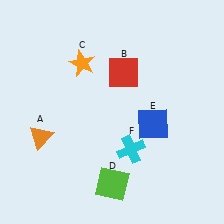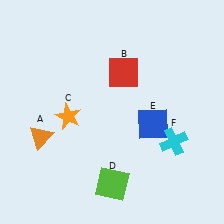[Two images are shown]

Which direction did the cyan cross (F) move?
The cyan cross (F) moved right.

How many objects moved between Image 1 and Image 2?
2 objects moved between the two images.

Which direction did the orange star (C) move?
The orange star (C) moved down.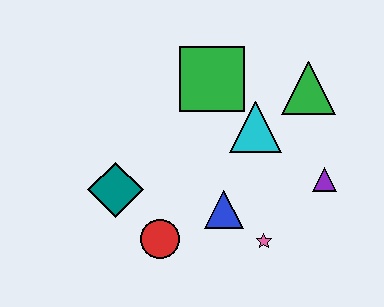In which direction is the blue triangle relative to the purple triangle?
The blue triangle is to the left of the purple triangle.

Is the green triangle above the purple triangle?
Yes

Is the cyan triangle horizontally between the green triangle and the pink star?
No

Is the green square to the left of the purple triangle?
Yes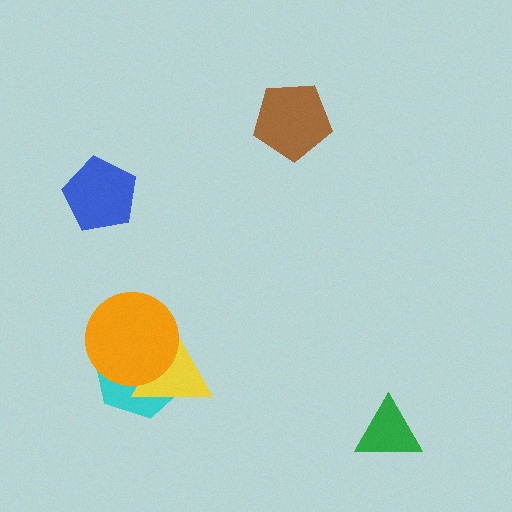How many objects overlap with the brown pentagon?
0 objects overlap with the brown pentagon.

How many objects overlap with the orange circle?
2 objects overlap with the orange circle.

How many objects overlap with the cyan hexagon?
2 objects overlap with the cyan hexagon.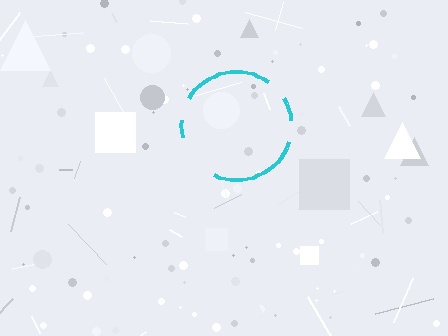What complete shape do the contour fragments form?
The contour fragments form a circle.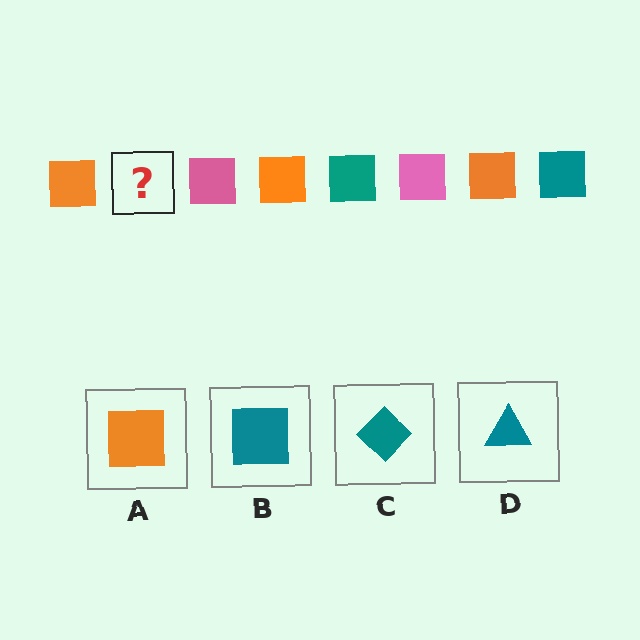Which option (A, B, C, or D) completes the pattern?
B.